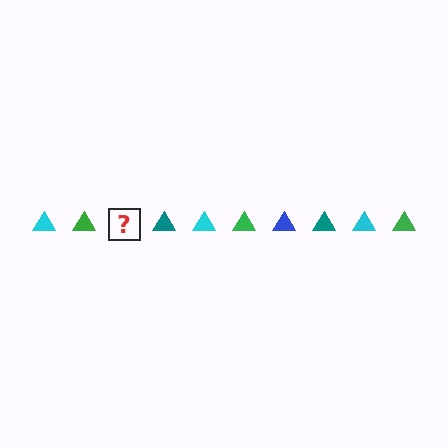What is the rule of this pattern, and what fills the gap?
The rule is that the pattern cycles through cyan, green, blue, teal triangles. The gap should be filled with a blue triangle.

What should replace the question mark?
The question mark should be replaced with a blue triangle.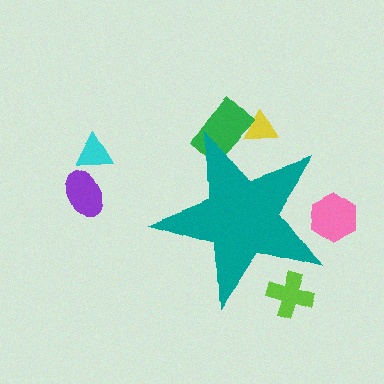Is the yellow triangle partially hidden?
Yes, the yellow triangle is partially hidden behind the teal star.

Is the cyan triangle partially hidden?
No, the cyan triangle is fully visible.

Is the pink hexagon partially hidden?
Yes, the pink hexagon is partially hidden behind the teal star.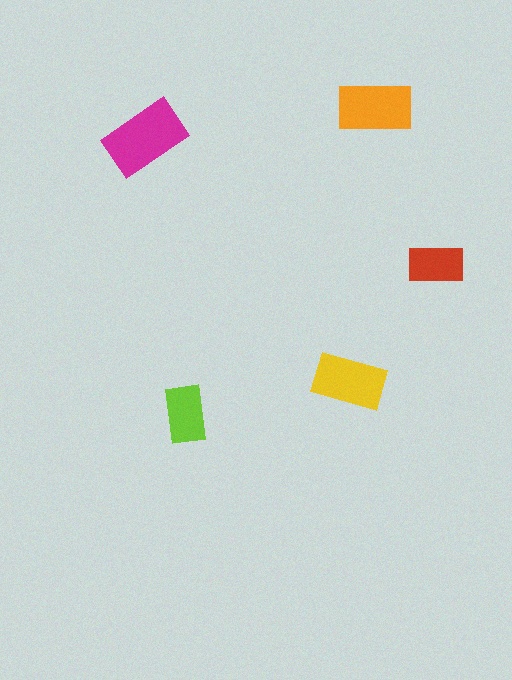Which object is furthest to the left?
The magenta rectangle is leftmost.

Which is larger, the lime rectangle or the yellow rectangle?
The yellow one.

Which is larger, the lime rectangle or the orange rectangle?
The orange one.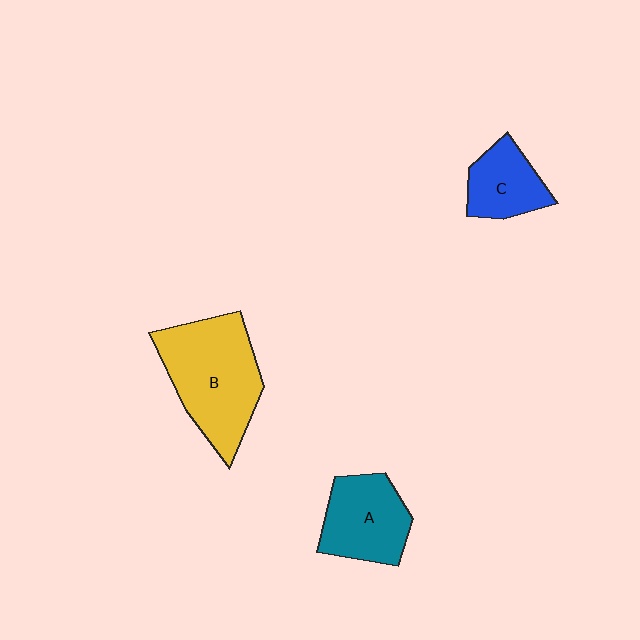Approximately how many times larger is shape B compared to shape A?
Approximately 1.5 times.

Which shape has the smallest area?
Shape C (blue).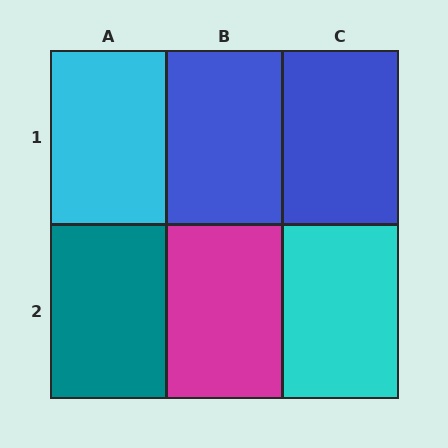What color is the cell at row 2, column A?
Teal.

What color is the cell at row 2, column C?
Cyan.